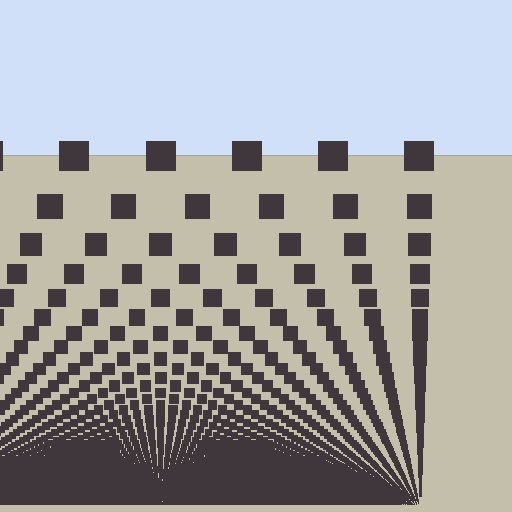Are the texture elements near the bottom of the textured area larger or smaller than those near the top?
Smaller. The gradient is inverted — elements near the bottom are smaller and denser.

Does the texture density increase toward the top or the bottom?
Density increases toward the bottom.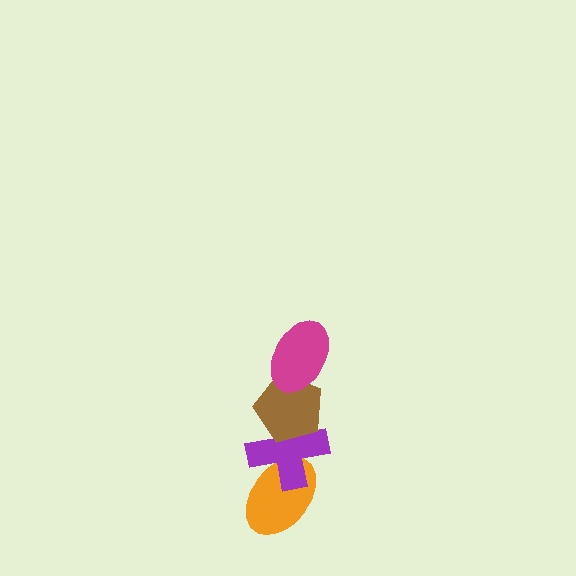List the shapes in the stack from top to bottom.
From top to bottom: the magenta ellipse, the brown pentagon, the purple cross, the orange ellipse.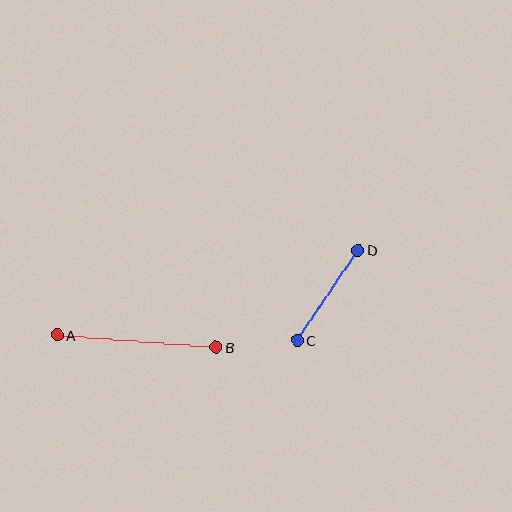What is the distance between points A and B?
The distance is approximately 160 pixels.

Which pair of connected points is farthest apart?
Points A and B are farthest apart.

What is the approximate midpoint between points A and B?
The midpoint is at approximately (137, 341) pixels.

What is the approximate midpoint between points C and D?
The midpoint is at approximately (327, 295) pixels.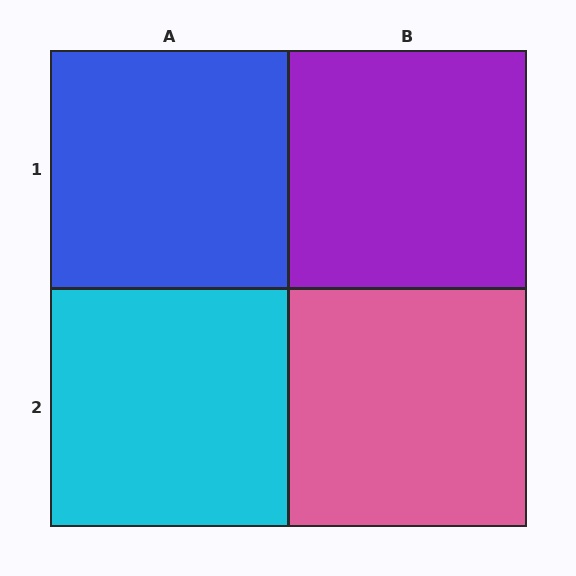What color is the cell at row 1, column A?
Blue.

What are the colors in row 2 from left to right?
Cyan, pink.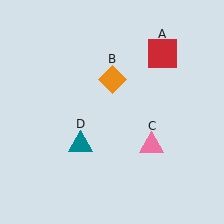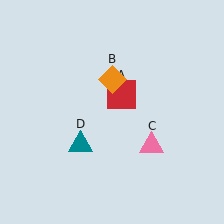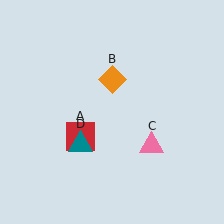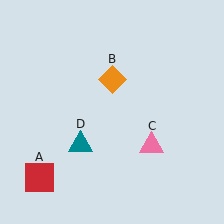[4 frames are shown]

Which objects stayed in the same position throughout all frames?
Orange diamond (object B) and pink triangle (object C) and teal triangle (object D) remained stationary.